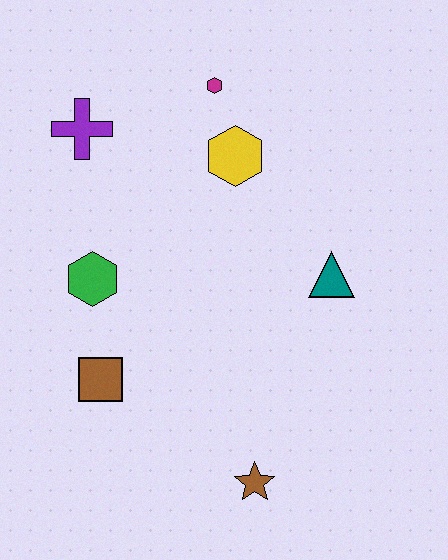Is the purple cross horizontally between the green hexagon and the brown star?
No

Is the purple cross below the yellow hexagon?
No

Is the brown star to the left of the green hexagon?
No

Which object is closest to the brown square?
The green hexagon is closest to the brown square.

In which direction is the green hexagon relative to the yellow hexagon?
The green hexagon is to the left of the yellow hexagon.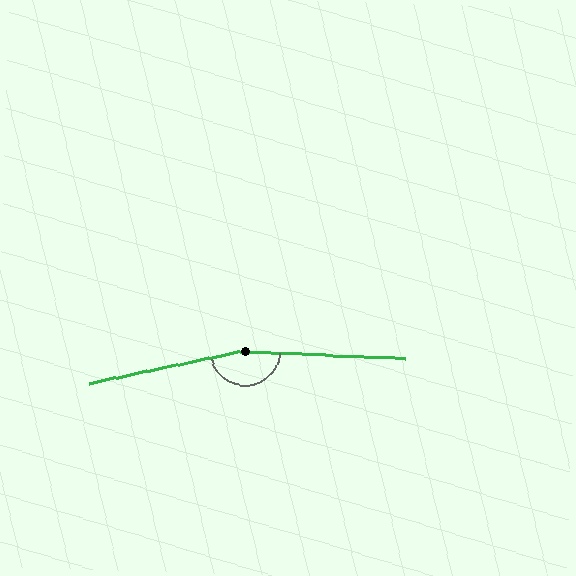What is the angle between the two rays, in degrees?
Approximately 165 degrees.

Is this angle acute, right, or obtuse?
It is obtuse.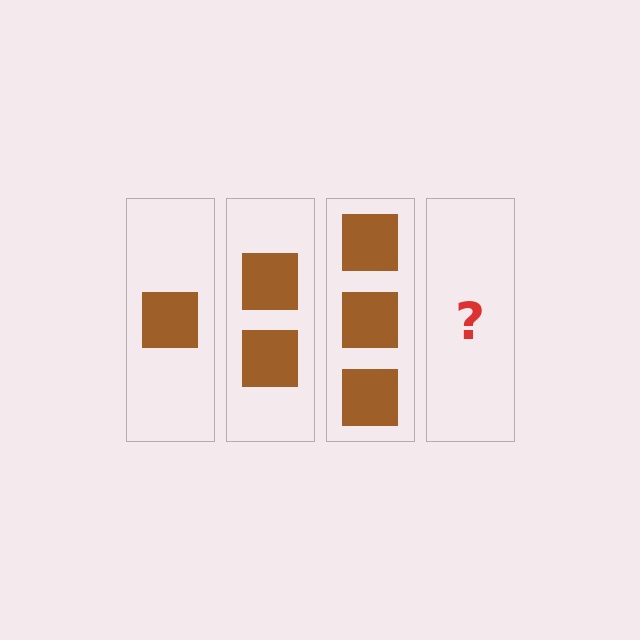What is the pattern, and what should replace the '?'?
The pattern is that each step adds one more square. The '?' should be 4 squares.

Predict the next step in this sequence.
The next step is 4 squares.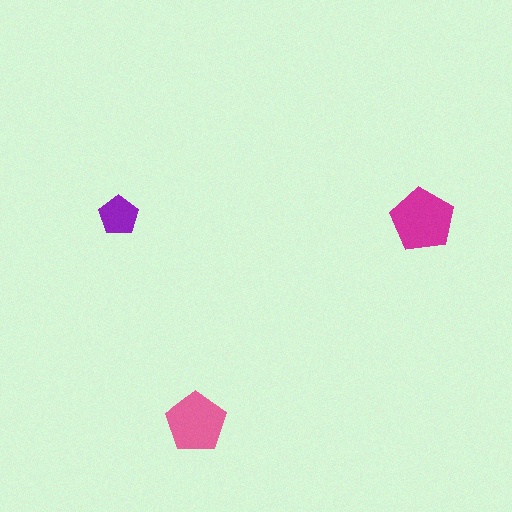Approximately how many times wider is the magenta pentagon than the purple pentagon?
About 1.5 times wider.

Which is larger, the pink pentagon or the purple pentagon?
The pink one.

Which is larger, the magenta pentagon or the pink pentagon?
The magenta one.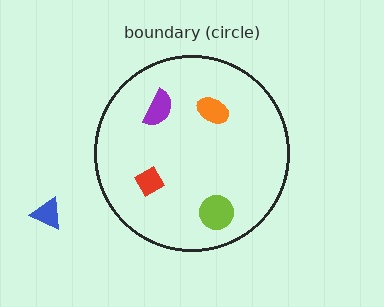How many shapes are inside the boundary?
4 inside, 1 outside.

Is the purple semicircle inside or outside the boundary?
Inside.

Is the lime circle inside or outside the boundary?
Inside.